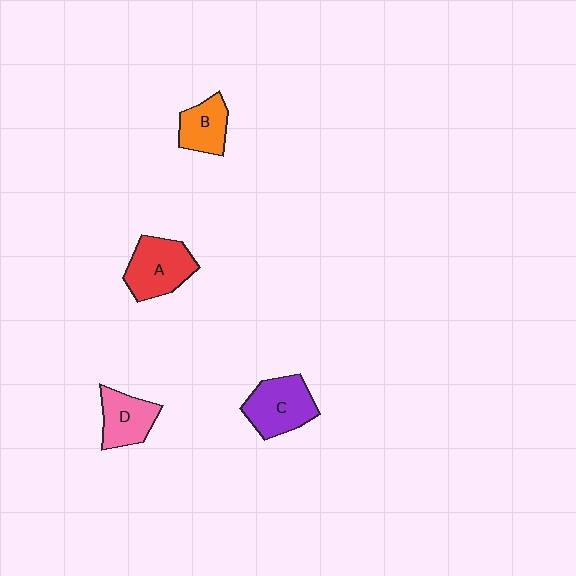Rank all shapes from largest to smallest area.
From largest to smallest: C (purple), A (red), D (pink), B (orange).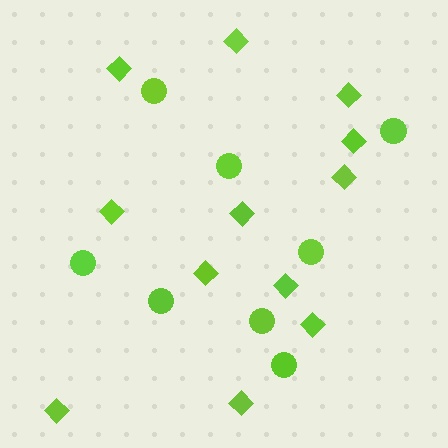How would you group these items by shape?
There are 2 groups: one group of circles (8) and one group of diamonds (12).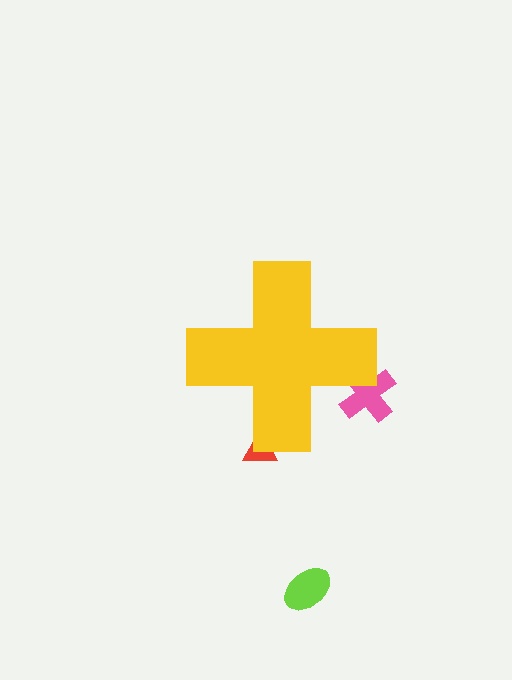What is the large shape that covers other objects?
A yellow cross.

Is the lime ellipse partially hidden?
No, the lime ellipse is fully visible.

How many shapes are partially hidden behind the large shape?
2 shapes are partially hidden.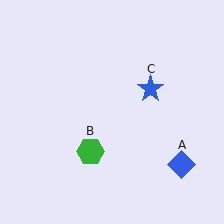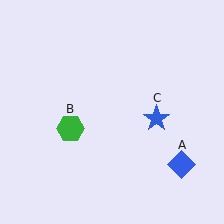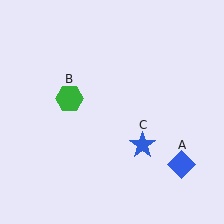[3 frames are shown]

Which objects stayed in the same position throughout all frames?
Blue diamond (object A) remained stationary.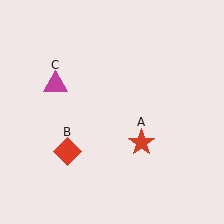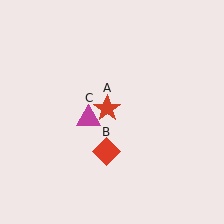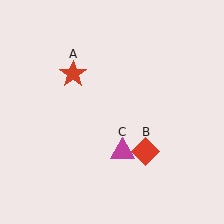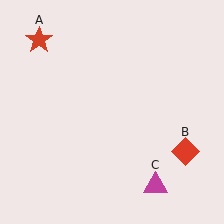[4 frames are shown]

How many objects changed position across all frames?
3 objects changed position: red star (object A), red diamond (object B), magenta triangle (object C).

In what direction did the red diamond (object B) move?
The red diamond (object B) moved right.